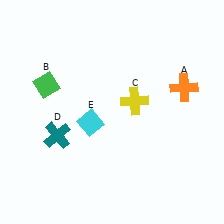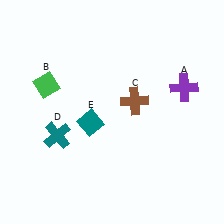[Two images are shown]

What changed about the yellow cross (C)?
In Image 1, C is yellow. In Image 2, it changed to brown.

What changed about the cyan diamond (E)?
In Image 1, E is cyan. In Image 2, it changed to teal.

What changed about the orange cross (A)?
In Image 1, A is orange. In Image 2, it changed to purple.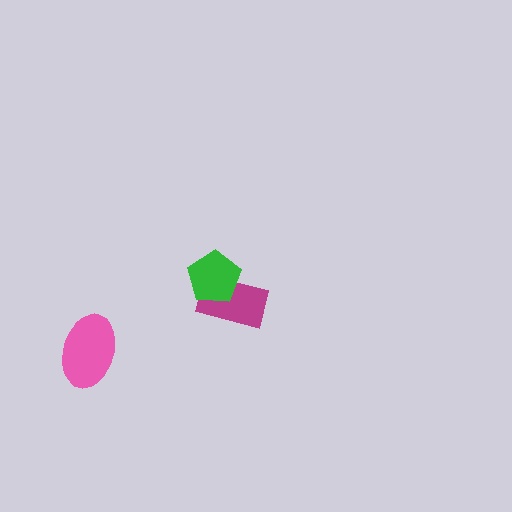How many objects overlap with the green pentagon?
1 object overlaps with the green pentagon.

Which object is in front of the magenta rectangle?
The green pentagon is in front of the magenta rectangle.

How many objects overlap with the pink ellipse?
0 objects overlap with the pink ellipse.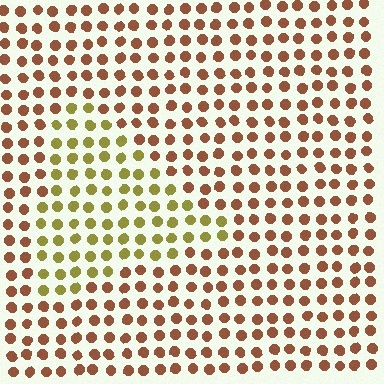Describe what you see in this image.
The image is filled with small brown elements in a uniform arrangement. A triangle-shaped region is visible where the elements are tinted to a slightly different hue, forming a subtle color boundary.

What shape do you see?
I see a triangle.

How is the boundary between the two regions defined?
The boundary is defined purely by a slight shift in hue (about 45 degrees). Spacing, size, and orientation are identical on both sides.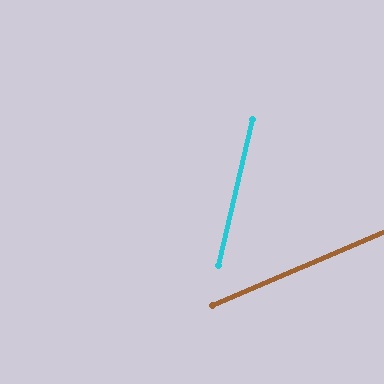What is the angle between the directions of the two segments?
Approximately 54 degrees.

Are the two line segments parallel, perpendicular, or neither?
Neither parallel nor perpendicular — they differ by about 54°.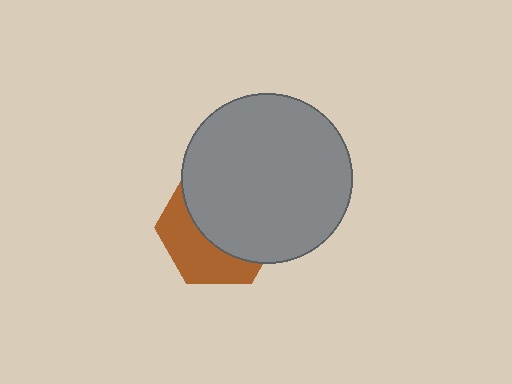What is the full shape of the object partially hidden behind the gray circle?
The partially hidden object is a brown hexagon.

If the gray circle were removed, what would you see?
You would see the complete brown hexagon.